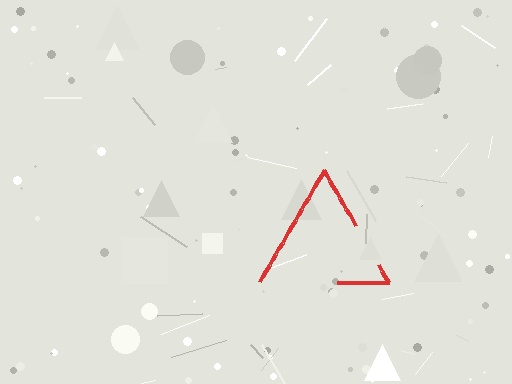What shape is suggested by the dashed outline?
The dashed outline suggests a triangle.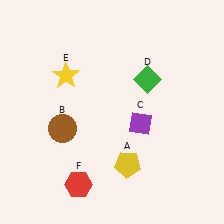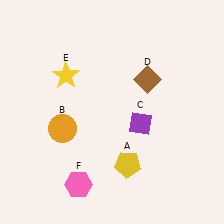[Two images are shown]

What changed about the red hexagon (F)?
In Image 1, F is red. In Image 2, it changed to pink.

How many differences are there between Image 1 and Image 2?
There are 3 differences between the two images.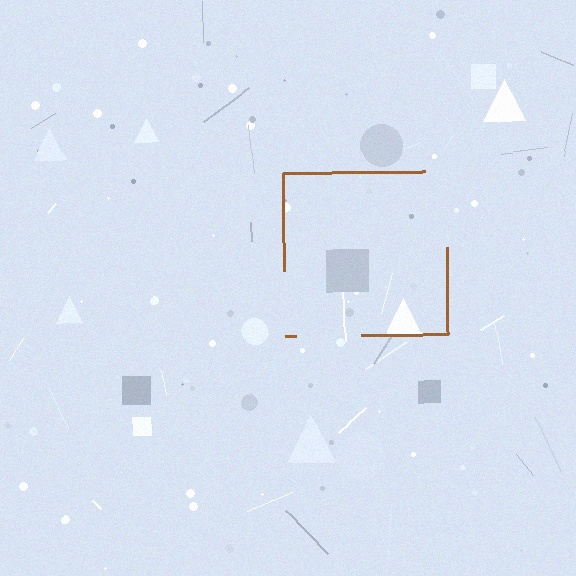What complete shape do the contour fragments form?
The contour fragments form a square.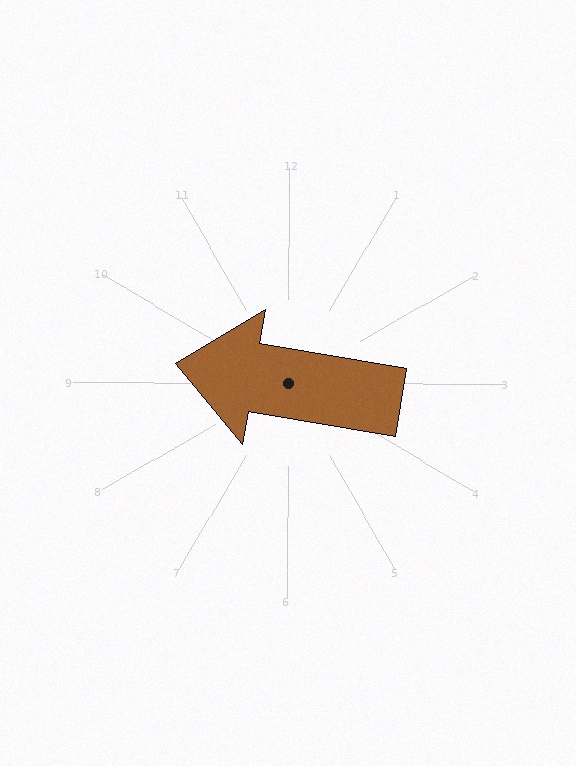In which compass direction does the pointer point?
West.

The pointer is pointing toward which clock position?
Roughly 9 o'clock.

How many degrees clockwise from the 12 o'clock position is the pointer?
Approximately 280 degrees.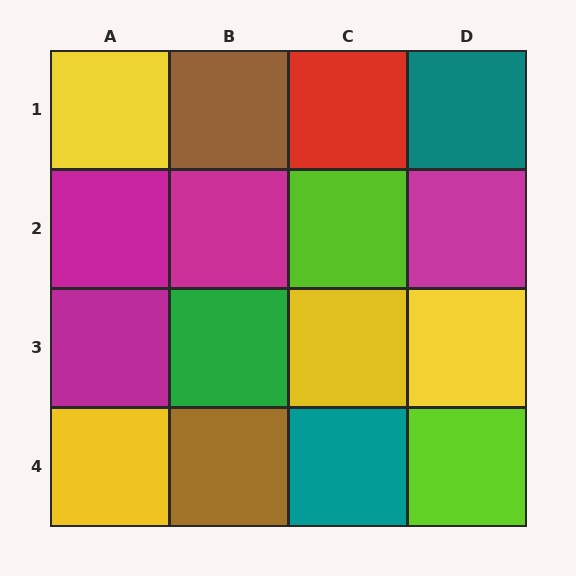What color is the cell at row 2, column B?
Magenta.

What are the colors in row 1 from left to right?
Yellow, brown, red, teal.